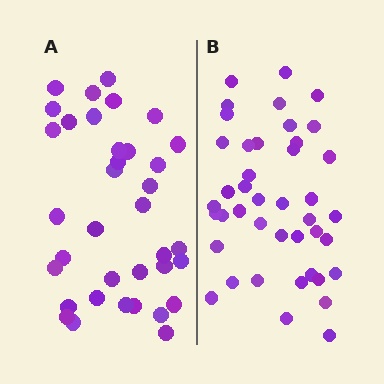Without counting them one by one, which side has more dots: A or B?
Region B (the right region) has more dots.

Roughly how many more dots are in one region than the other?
Region B has about 6 more dots than region A.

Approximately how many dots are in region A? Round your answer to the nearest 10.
About 40 dots. (The exact count is 36, which rounds to 40.)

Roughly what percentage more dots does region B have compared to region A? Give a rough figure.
About 15% more.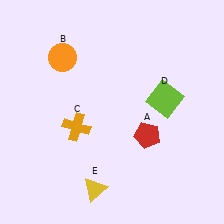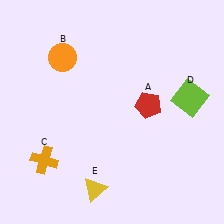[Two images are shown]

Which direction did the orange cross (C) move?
The orange cross (C) moved down.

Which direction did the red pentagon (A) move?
The red pentagon (A) moved up.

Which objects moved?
The objects that moved are: the red pentagon (A), the orange cross (C), the lime square (D).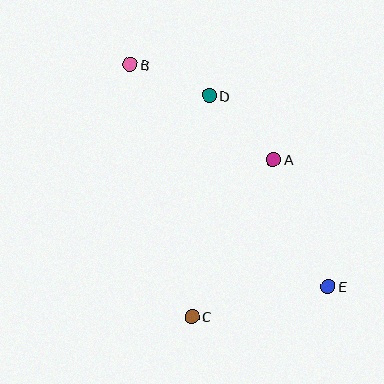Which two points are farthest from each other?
Points B and E are farthest from each other.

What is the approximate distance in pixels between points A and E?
The distance between A and E is approximately 138 pixels.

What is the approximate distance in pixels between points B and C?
The distance between B and C is approximately 259 pixels.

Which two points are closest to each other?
Points B and D are closest to each other.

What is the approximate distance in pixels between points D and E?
The distance between D and E is approximately 225 pixels.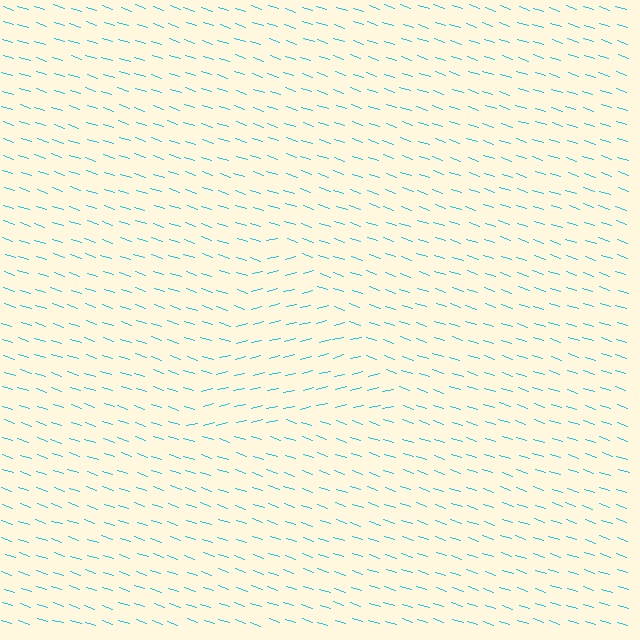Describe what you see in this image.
The image is filled with small cyan line segments. A triangle region in the image has lines oriented differently from the surrounding lines, creating a visible texture boundary.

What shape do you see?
I see a triangle.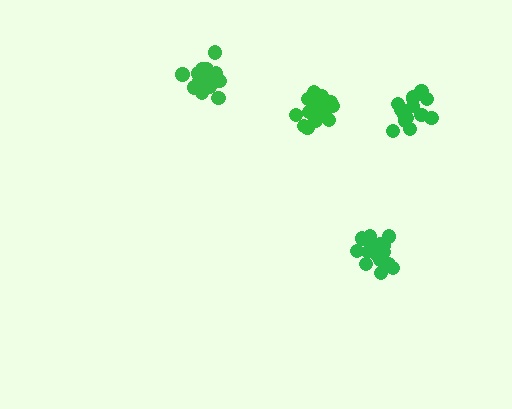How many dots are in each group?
Group 1: 21 dots, Group 2: 21 dots, Group 3: 19 dots, Group 4: 15 dots (76 total).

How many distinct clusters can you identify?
There are 4 distinct clusters.